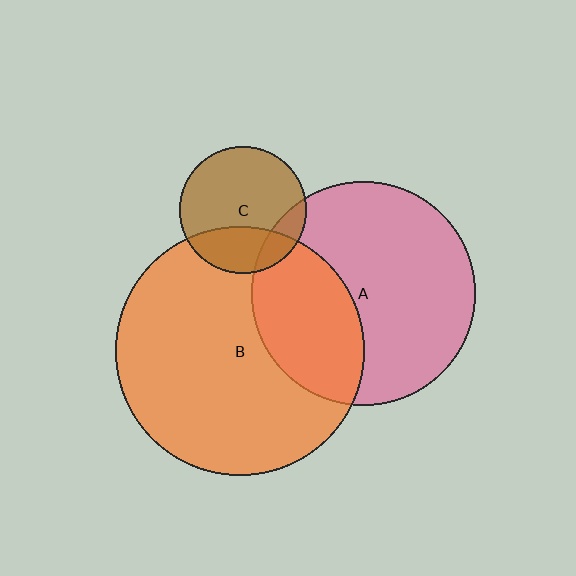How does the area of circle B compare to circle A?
Approximately 1.2 times.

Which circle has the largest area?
Circle B (orange).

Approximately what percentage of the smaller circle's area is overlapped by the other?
Approximately 30%.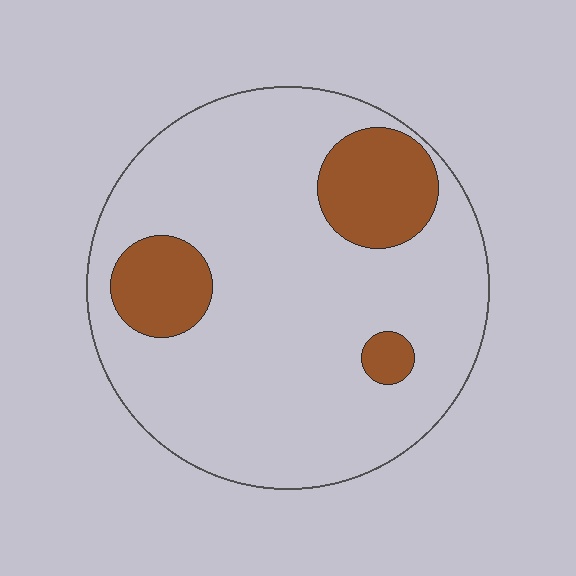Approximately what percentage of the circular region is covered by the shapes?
Approximately 15%.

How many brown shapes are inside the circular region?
3.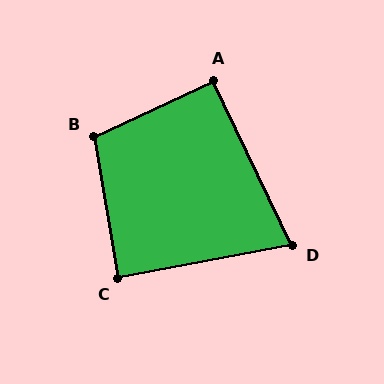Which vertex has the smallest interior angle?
D, at approximately 75 degrees.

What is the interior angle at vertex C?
Approximately 89 degrees (approximately right).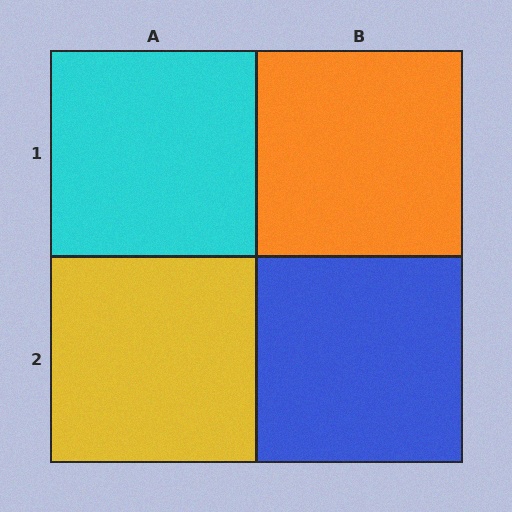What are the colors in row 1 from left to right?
Cyan, orange.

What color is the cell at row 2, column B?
Blue.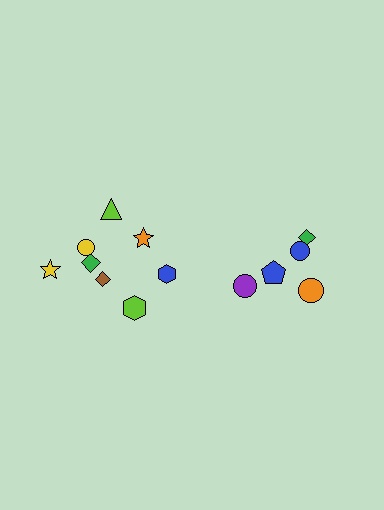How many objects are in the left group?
There are 8 objects.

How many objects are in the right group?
There are 5 objects.